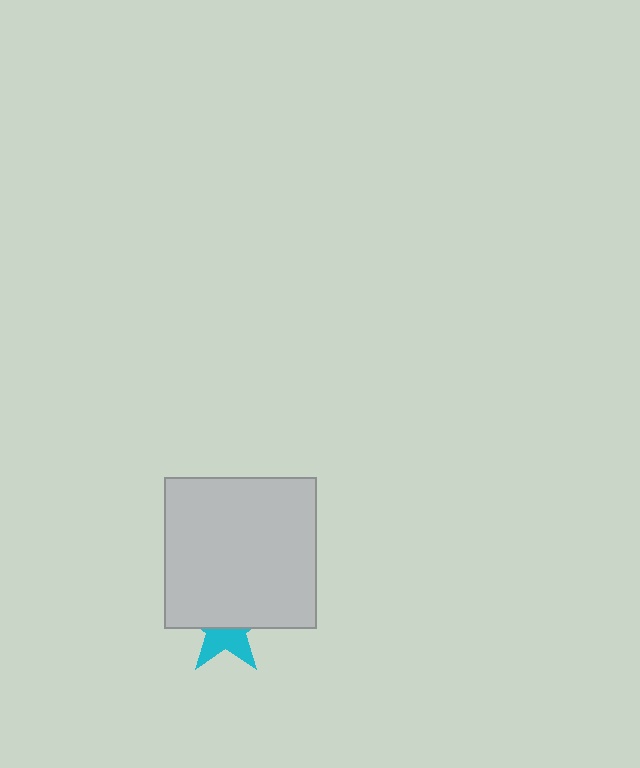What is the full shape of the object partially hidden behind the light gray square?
The partially hidden object is a cyan star.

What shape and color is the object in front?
The object in front is a light gray square.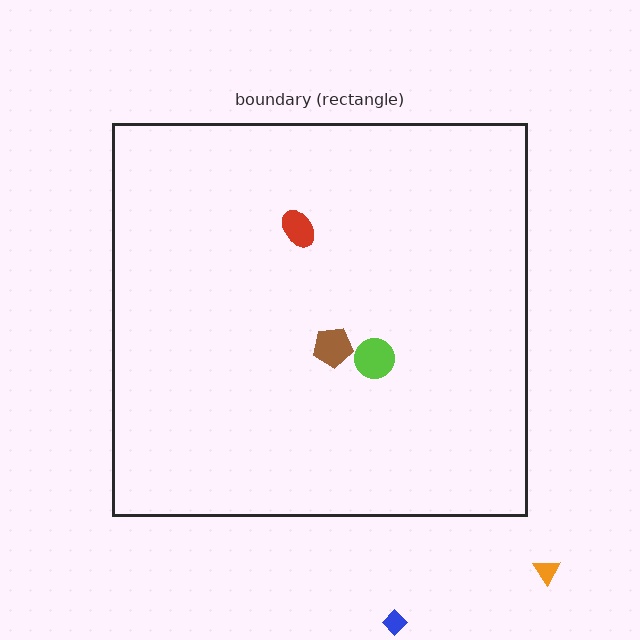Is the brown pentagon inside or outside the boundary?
Inside.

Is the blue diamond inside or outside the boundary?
Outside.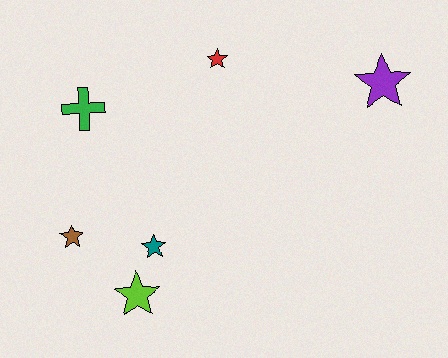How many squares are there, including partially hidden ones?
There are no squares.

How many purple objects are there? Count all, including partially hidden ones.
There is 1 purple object.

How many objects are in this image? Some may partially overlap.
There are 6 objects.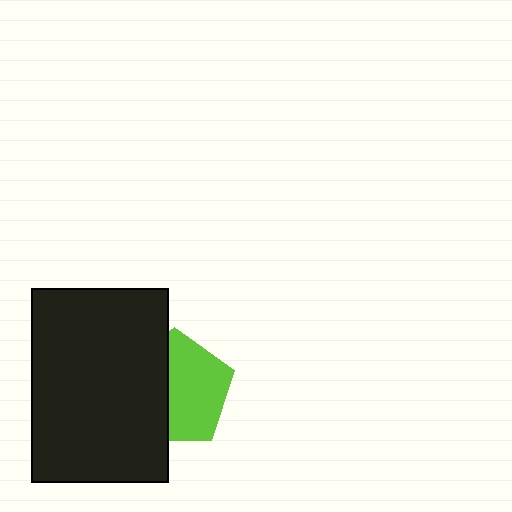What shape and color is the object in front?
The object in front is a black rectangle.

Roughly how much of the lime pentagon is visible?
About half of it is visible (roughly 56%).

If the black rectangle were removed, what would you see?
You would see the complete lime pentagon.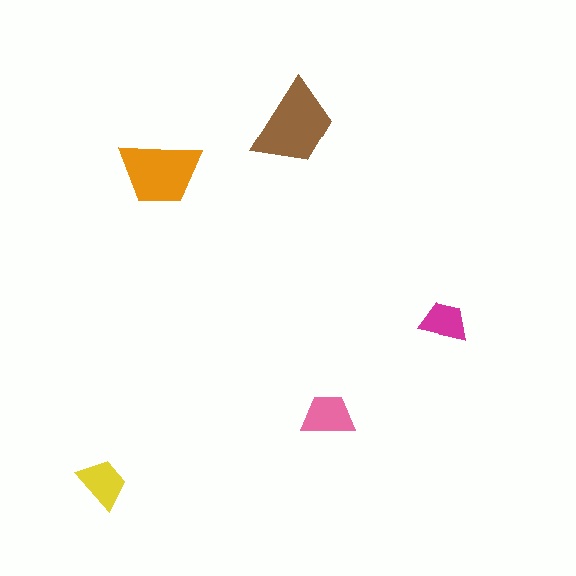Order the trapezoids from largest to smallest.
the brown one, the orange one, the pink one, the yellow one, the magenta one.